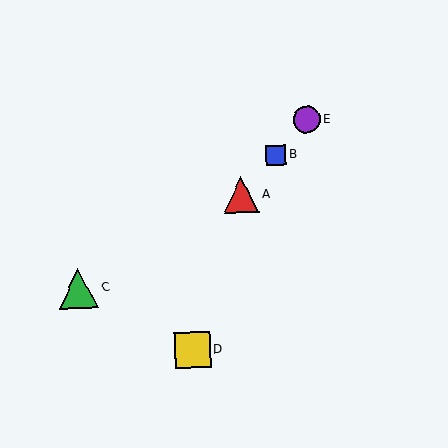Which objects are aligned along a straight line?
Objects A, B, E are aligned along a straight line.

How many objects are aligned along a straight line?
3 objects (A, B, E) are aligned along a straight line.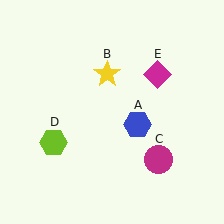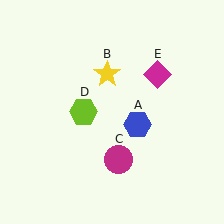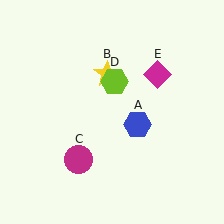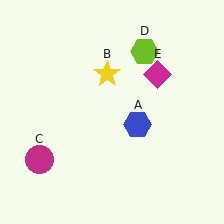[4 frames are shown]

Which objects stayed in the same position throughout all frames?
Blue hexagon (object A) and yellow star (object B) and magenta diamond (object E) remained stationary.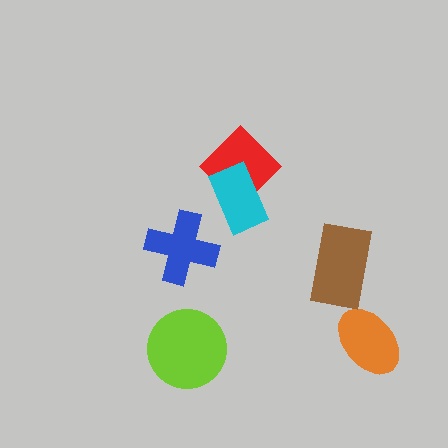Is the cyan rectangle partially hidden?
No, no other shape covers it.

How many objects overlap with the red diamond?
1 object overlaps with the red diamond.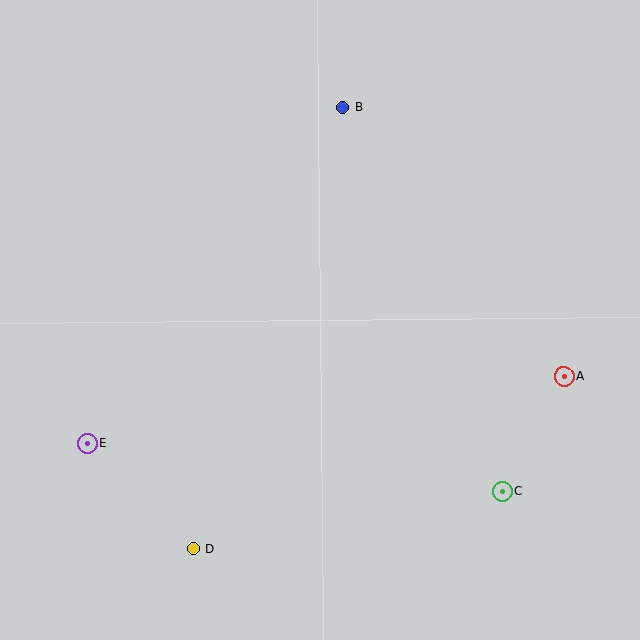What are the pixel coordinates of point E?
Point E is at (87, 443).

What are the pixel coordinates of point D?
Point D is at (194, 549).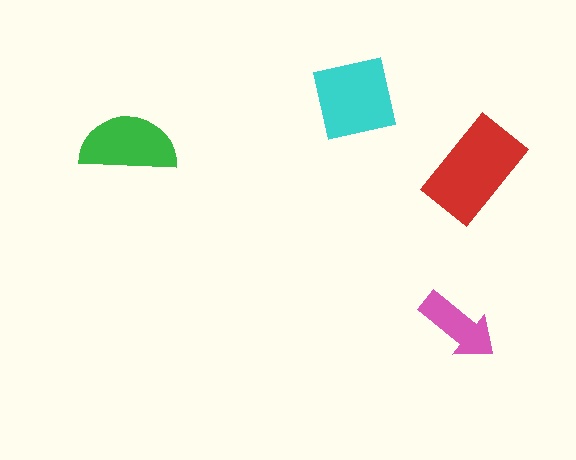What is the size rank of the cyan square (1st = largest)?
2nd.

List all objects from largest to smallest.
The red rectangle, the cyan square, the green semicircle, the pink arrow.